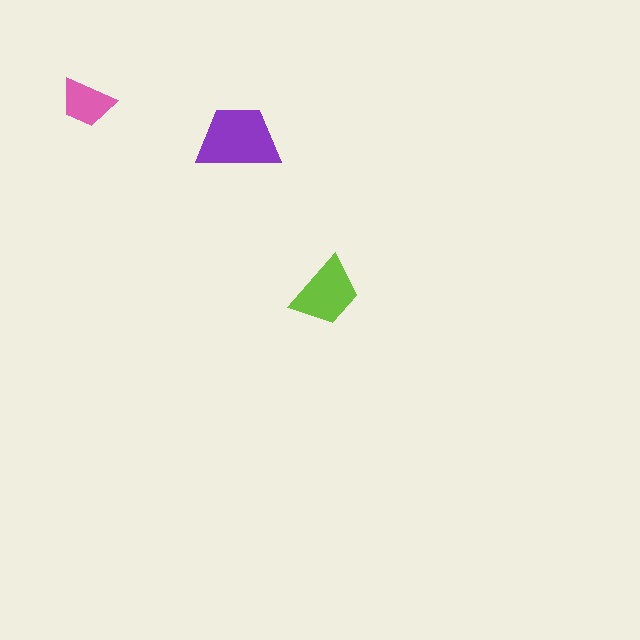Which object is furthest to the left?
The pink trapezoid is leftmost.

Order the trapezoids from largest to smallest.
the purple one, the lime one, the pink one.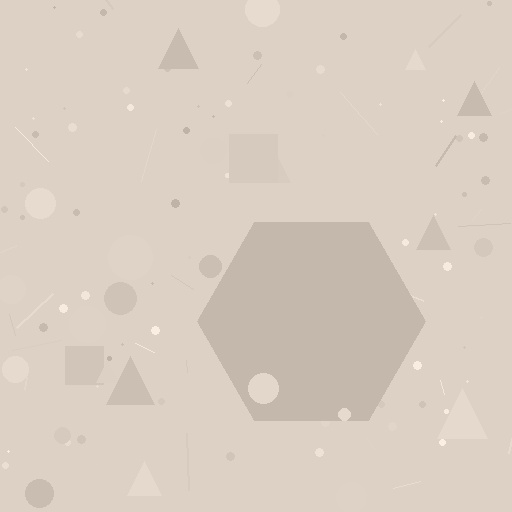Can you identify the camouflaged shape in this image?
The camouflaged shape is a hexagon.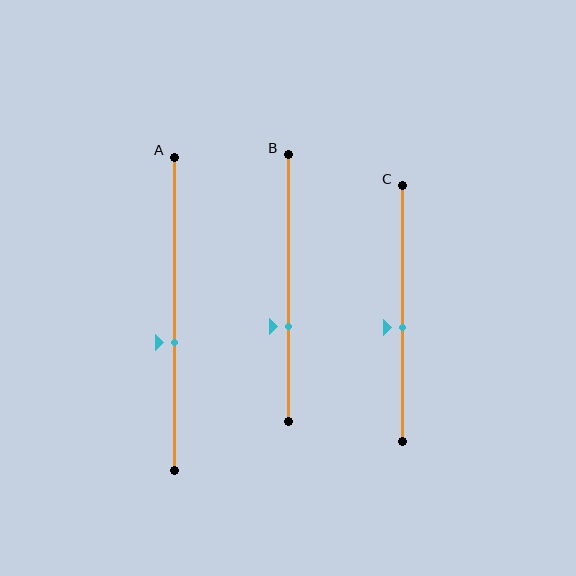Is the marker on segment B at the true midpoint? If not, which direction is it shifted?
No, the marker on segment B is shifted downward by about 14% of the segment length.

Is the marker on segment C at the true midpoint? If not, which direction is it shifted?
No, the marker on segment C is shifted downward by about 6% of the segment length.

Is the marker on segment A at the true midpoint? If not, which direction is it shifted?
No, the marker on segment A is shifted downward by about 9% of the segment length.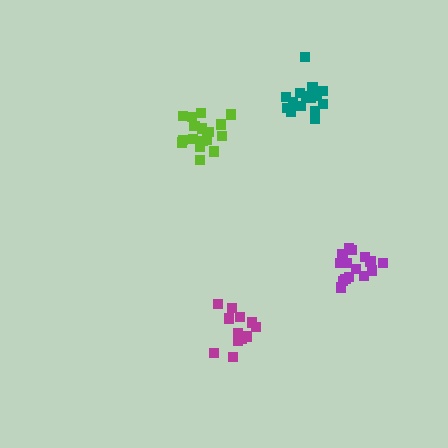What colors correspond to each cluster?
The clusters are colored: teal, magenta, lime, purple.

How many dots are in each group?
Group 1: 16 dots, Group 2: 14 dots, Group 3: 17 dots, Group 4: 18 dots (65 total).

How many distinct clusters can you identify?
There are 4 distinct clusters.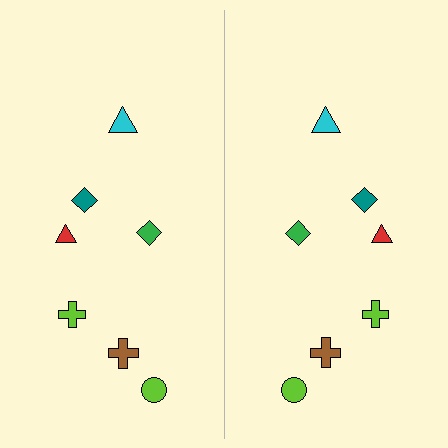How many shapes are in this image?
There are 14 shapes in this image.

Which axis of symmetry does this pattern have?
The pattern has a vertical axis of symmetry running through the center of the image.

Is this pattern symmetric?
Yes, this pattern has bilateral (reflection) symmetry.